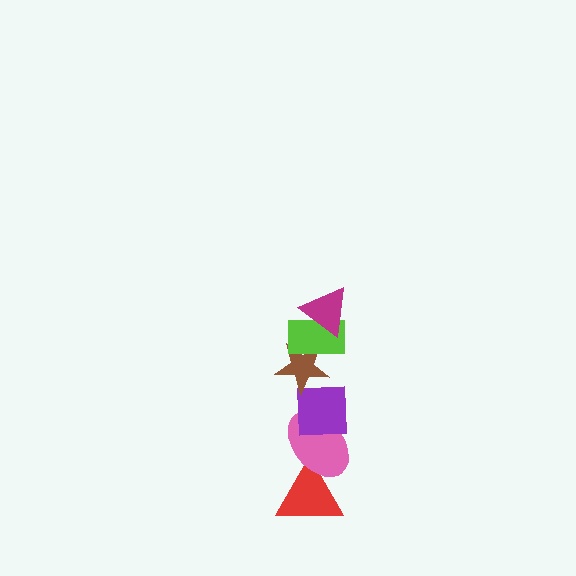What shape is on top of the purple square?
The brown star is on top of the purple square.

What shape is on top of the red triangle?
The pink ellipse is on top of the red triangle.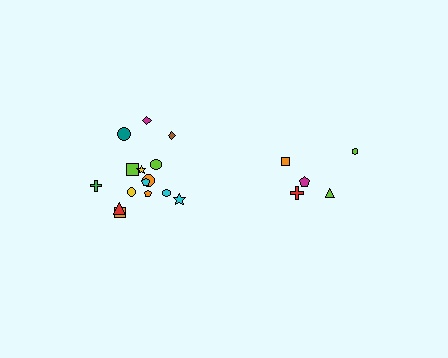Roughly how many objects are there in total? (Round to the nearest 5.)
Roughly 20 objects in total.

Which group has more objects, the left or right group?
The left group.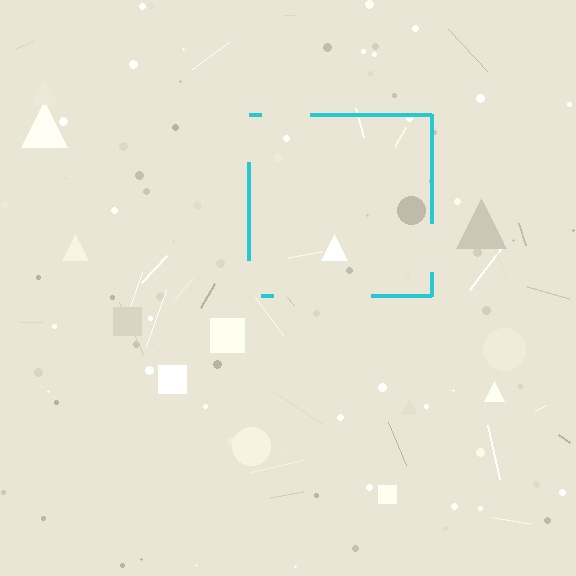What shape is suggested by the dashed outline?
The dashed outline suggests a square.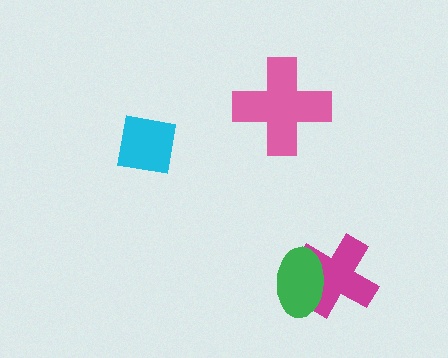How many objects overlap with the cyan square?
0 objects overlap with the cyan square.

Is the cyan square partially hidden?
No, no other shape covers it.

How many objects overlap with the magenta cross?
1 object overlaps with the magenta cross.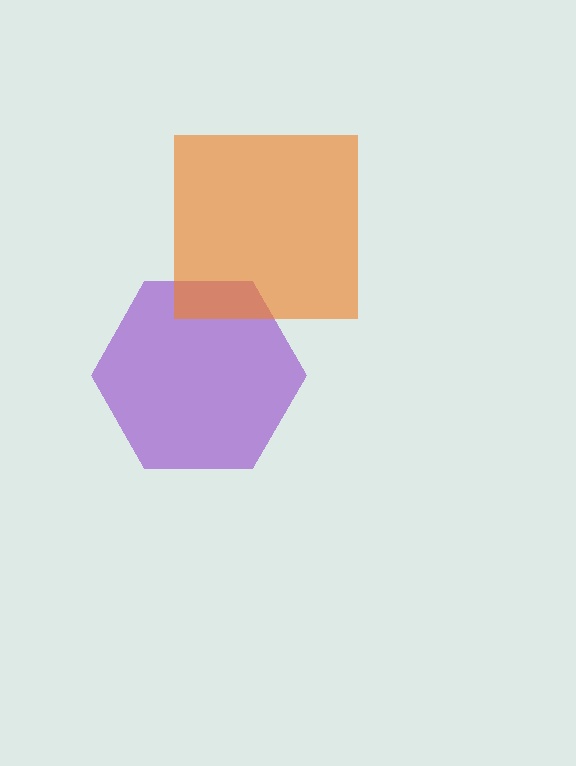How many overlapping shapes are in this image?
There are 2 overlapping shapes in the image.